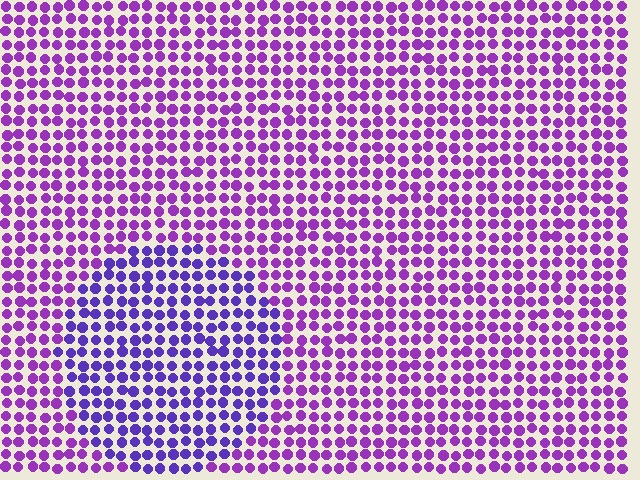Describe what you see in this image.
The image is filled with small purple elements in a uniform arrangement. A circle-shaped region is visible where the elements are tinted to a slightly different hue, forming a subtle color boundary.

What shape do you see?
I see a circle.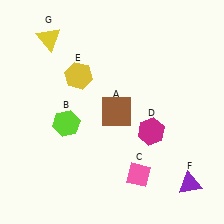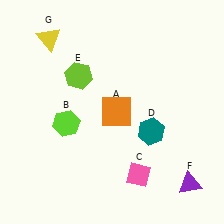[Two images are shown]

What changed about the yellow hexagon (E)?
In Image 1, E is yellow. In Image 2, it changed to lime.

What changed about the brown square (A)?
In Image 1, A is brown. In Image 2, it changed to orange.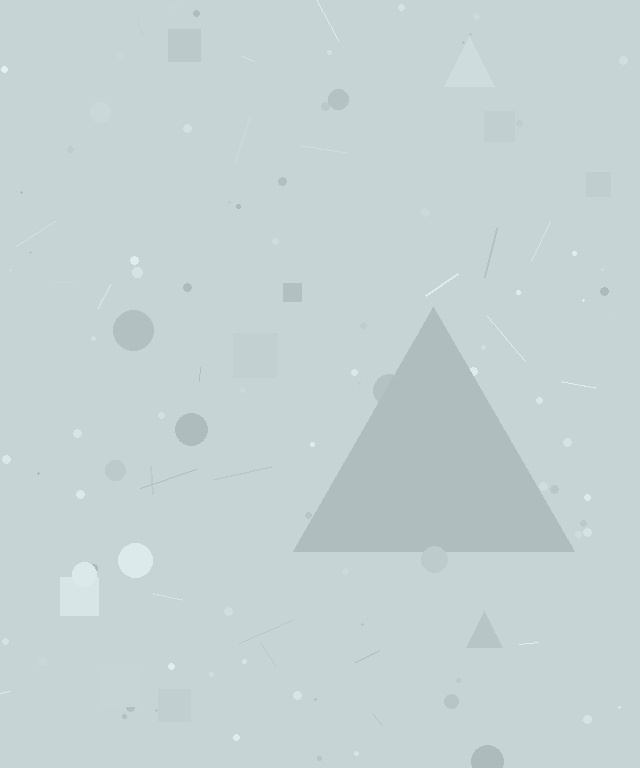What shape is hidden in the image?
A triangle is hidden in the image.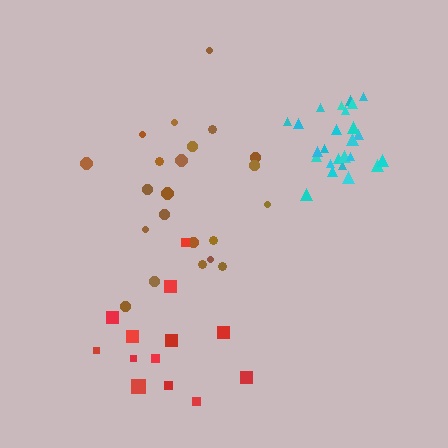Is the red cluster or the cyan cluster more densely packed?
Cyan.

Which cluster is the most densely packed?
Cyan.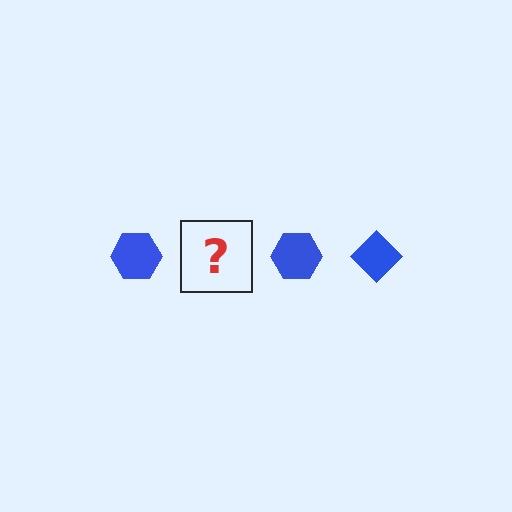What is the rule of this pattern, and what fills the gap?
The rule is that the pattern cycles through hexagon, diamond shapes in blue. The gap should be filled with a blue diamond.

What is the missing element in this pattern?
The missing element is a blue diamond.